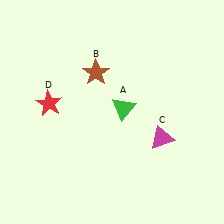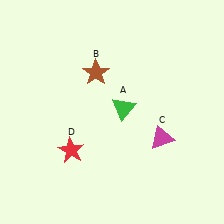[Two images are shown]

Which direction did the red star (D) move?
The red star (D) moved down.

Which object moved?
The red star (D) moved down.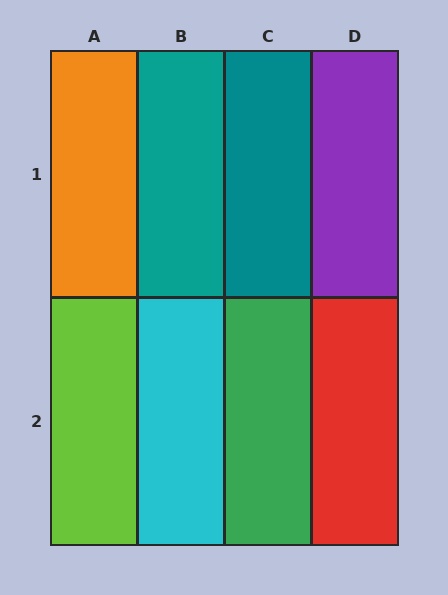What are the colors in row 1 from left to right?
Orange, teal, teal, purple.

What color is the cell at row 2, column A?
Lime.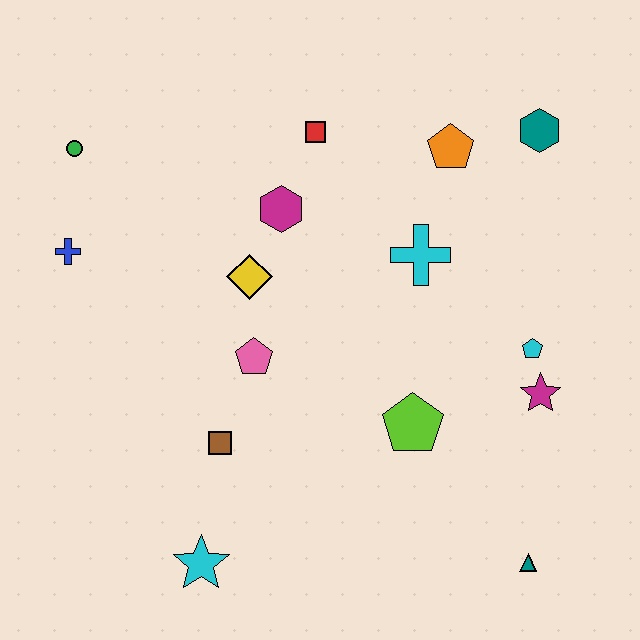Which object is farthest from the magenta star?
The green circle is farthest from the magenta star.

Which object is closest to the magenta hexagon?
The yellow diamond is closest to the magenta hexagon.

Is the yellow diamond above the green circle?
No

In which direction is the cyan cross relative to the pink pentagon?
The cyan cross is to the right of the pink pentagon.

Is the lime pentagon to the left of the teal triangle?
Yes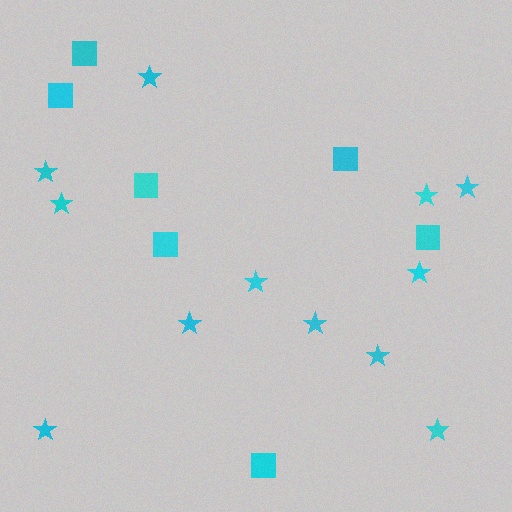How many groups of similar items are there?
There are 2 groups: one group of squares (7) and one group of stars (12).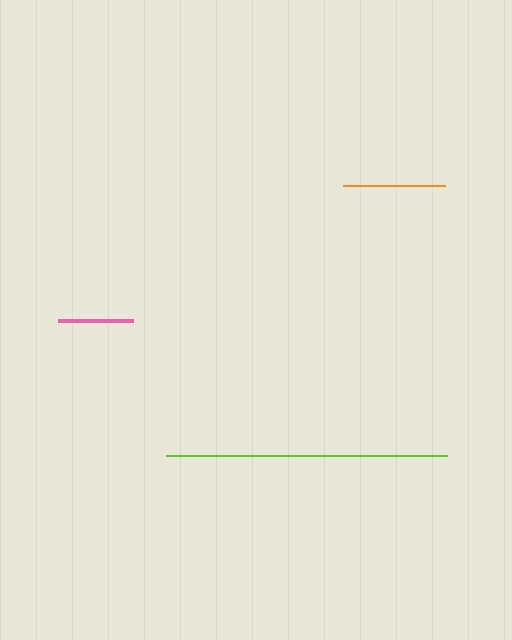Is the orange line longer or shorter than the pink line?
The orange line is longer than the pink line.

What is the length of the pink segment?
The pink segment is approximately 76 pixels long.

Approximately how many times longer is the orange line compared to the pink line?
The orange line is approximately 1.3 times the length of the pink line.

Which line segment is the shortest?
The pink line is the shortest at approximately 76 pixels.